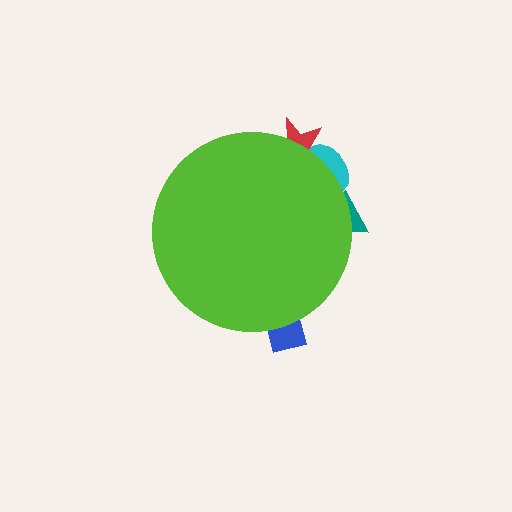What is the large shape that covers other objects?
A lime circle.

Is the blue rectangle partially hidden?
Yes, the blue rectangle is partially hidden behind the lime circle.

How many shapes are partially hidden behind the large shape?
4 shapes are partially hidden.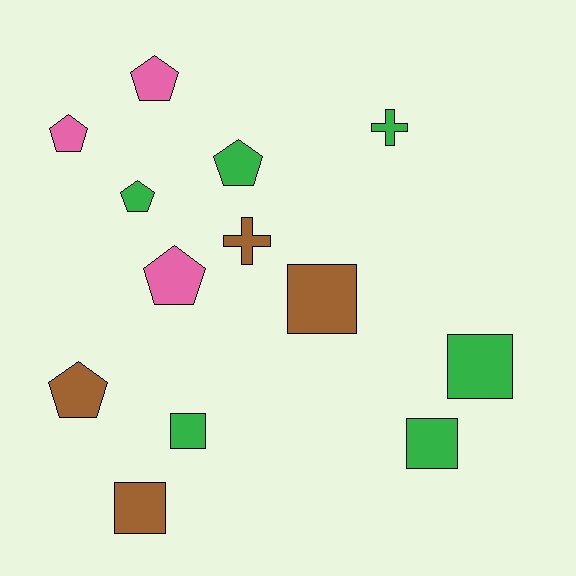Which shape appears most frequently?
Pentagon, with 6 objects.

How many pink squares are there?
There are no pink squares.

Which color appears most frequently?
Green, with 6 objects.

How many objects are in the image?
There are 13 objects.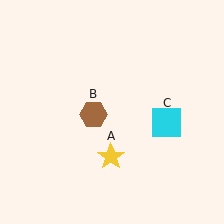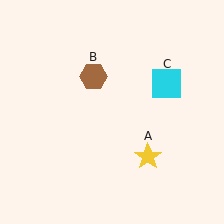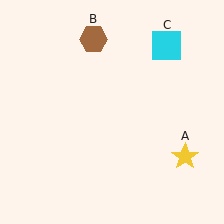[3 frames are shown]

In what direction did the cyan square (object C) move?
The cyan square (object C) moved up.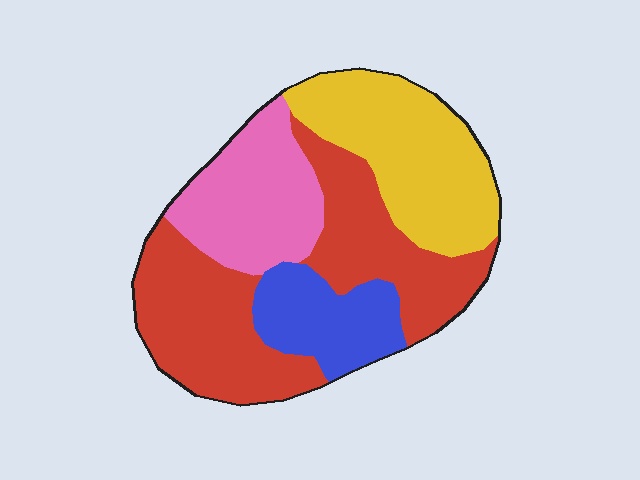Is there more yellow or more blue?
Yellow.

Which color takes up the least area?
Blue, at roughly 15%.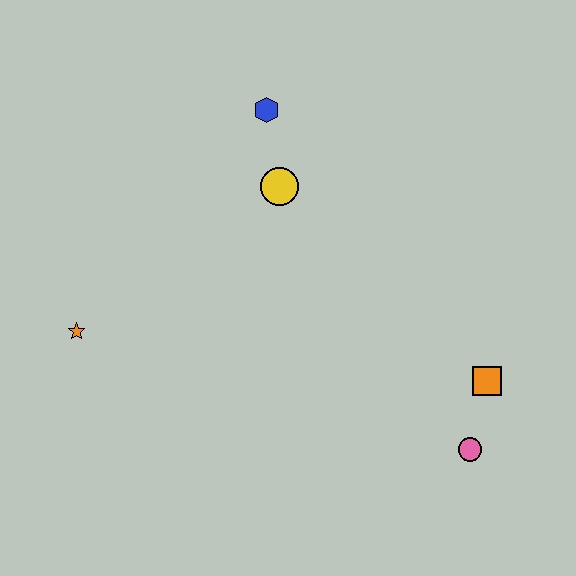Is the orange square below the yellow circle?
Yes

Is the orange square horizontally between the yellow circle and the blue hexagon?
No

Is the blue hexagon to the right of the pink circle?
No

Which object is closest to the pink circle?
The orange square is closest to the pink circle.